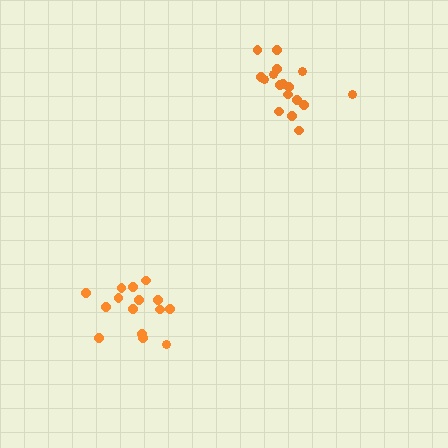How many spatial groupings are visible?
There are 2 spatial groupings.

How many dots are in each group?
Group 1: 15 dots, Group 2: 17 dots (32 total).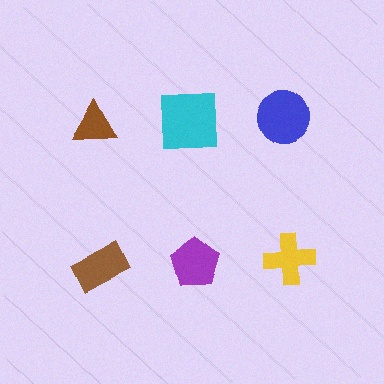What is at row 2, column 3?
A yellow cross.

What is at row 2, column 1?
A brown rectangle.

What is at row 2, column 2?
A purple pentagon.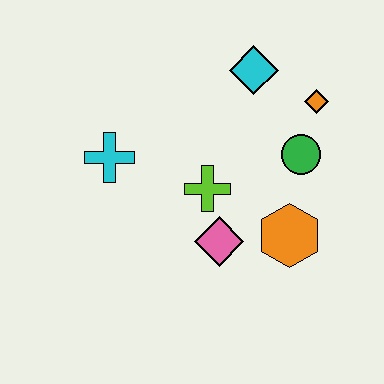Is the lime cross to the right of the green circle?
No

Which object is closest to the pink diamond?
The lime cross is closest to the pink diamond.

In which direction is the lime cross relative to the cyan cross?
The lime cross is to the right of the cyan cross.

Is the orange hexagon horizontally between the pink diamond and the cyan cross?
No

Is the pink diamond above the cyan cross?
No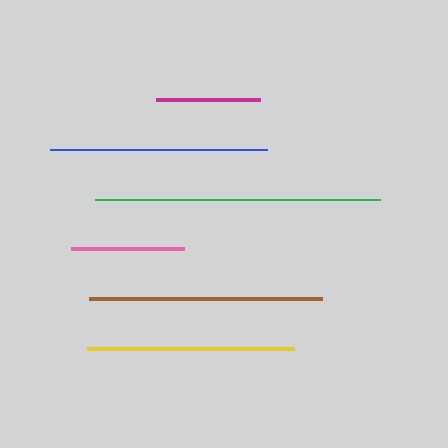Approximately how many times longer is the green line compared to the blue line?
The green line is approximately 1.3 times the length of the blue line.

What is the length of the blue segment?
The blue segment is approximately 216 pixels long.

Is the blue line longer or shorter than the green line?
The green line is longer than the blue line.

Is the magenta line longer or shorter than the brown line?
The brown line is longer than the magenta line.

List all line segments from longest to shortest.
From longest to shortest: green, brown, blue, yellow, pink, magenta.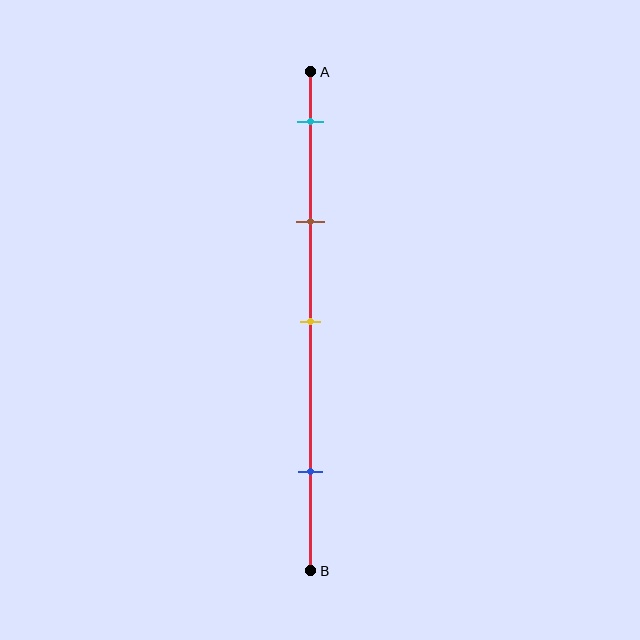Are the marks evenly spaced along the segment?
No, the marks are not evenly spaced.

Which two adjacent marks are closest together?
The cyan and brown marks are the closest adjacent pair.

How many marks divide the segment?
There are 4 marks dividing the segment.